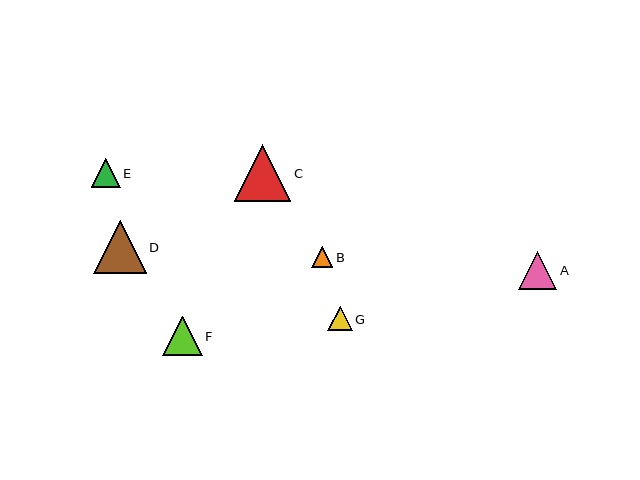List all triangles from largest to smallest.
From largest to smallest: C, D, F, A, E, G, B.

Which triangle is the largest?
Triangle C is the largest with a size of approximately 56 pixels.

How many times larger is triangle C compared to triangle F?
Triangle C is approximately 1.4 times the size of triangle F.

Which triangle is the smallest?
Triangle B is the smallest with a size of approximately 21 pixels.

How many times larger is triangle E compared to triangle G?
Triangle E is approximately 1.2 times the size of triangle G.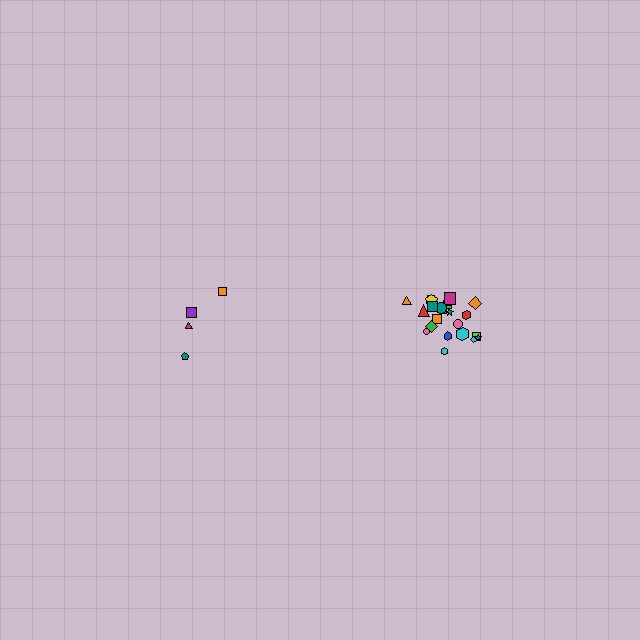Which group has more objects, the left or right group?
The right group.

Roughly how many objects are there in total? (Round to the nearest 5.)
Roughly 25 objects in total.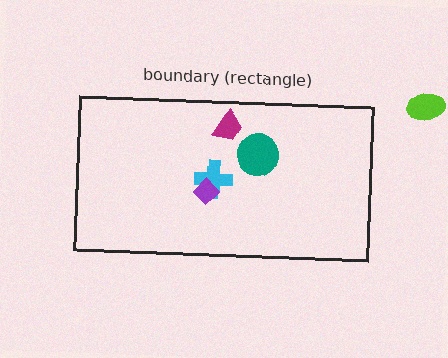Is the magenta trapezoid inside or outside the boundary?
Inside.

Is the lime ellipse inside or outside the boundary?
Outside.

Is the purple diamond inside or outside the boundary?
Inside.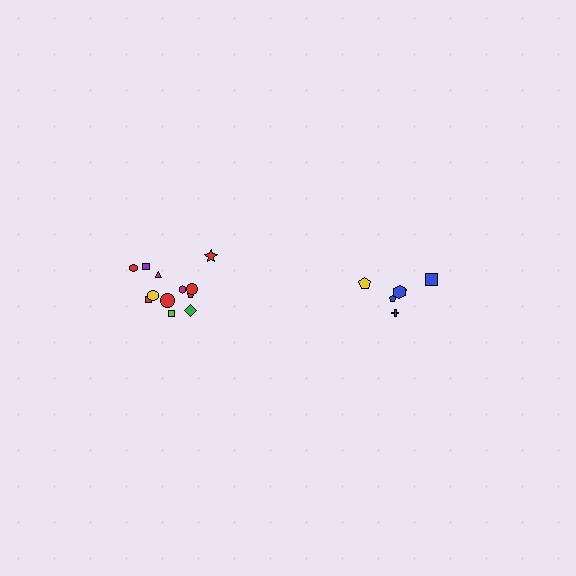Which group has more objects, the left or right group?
The left group.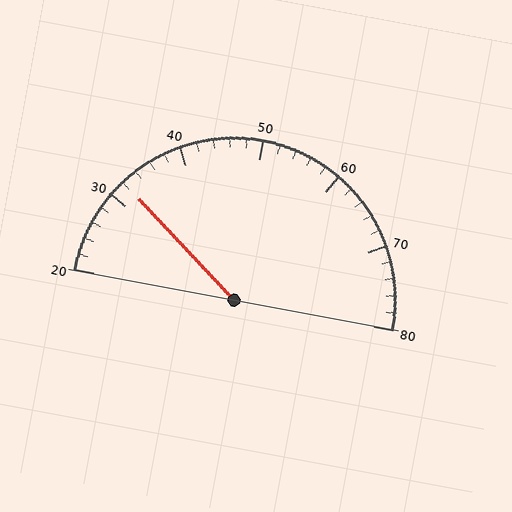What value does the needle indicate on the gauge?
The needle indicates approximately 32.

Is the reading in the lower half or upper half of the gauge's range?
The reading is in the lower half of the range (20 to 80).